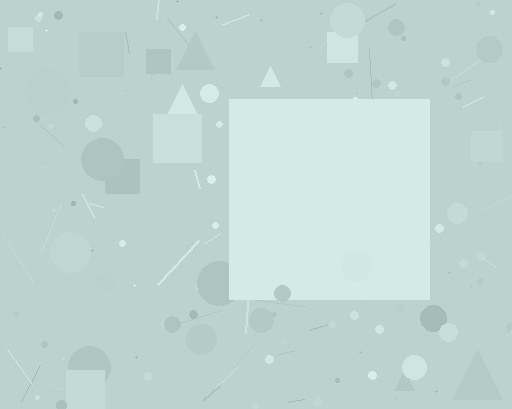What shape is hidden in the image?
A square is hidden in the image.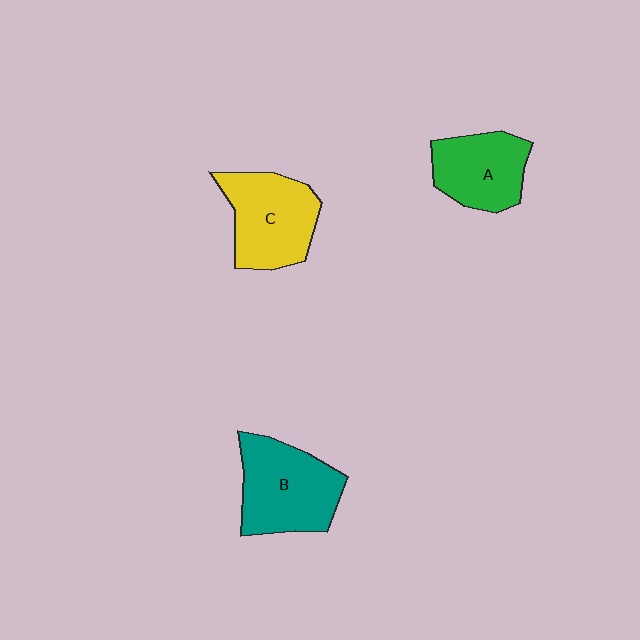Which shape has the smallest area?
Shape A (green).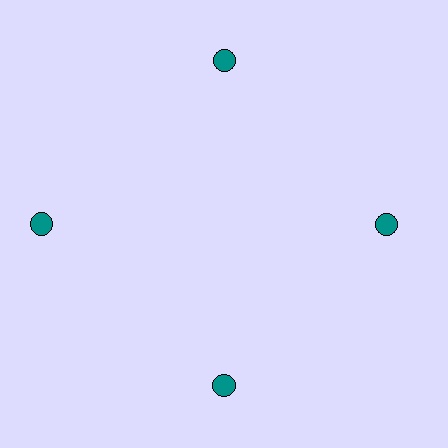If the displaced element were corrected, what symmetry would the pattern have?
It would have 4-fold rotational symmetry — the pattern would map onto itself every 90 degrees.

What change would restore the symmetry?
The symmetry would be restored by moving it inward, back onto the ring so that all 4 circles sit at equal angles and equal distance from the center.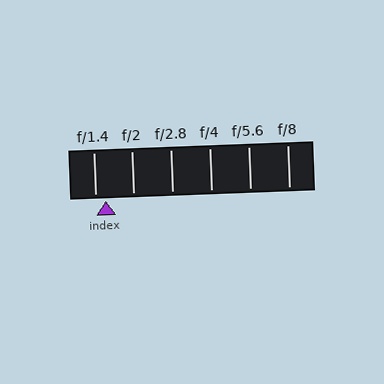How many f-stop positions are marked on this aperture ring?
There are 6 f-stop positions marked.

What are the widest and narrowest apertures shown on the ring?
The widest aperture shown is f/1.4 and the narrowest is f/8.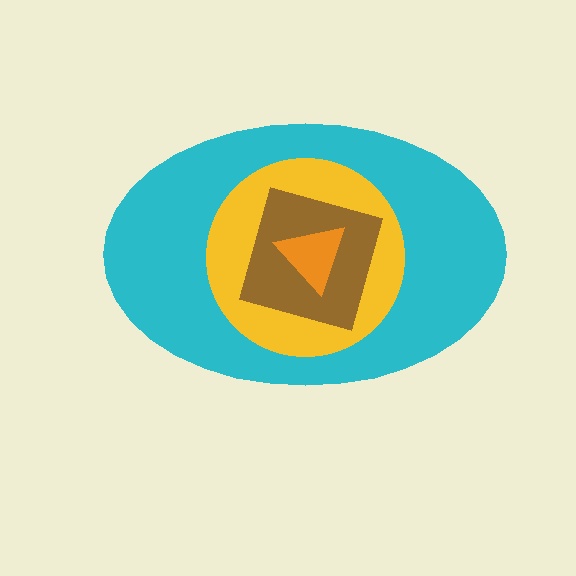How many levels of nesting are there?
4.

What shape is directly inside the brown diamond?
The orange triangle.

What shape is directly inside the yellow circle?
The brown diamond.